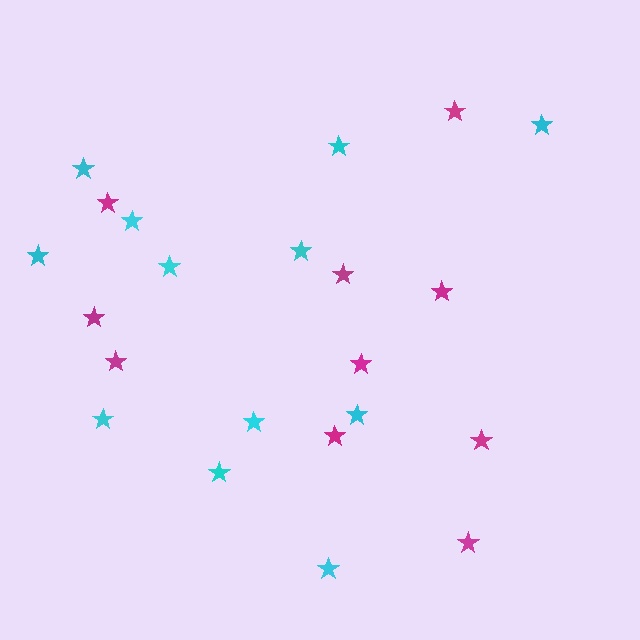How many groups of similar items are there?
There are 2 groups: one group of cyan stars (12) and one group of magenta stars (10).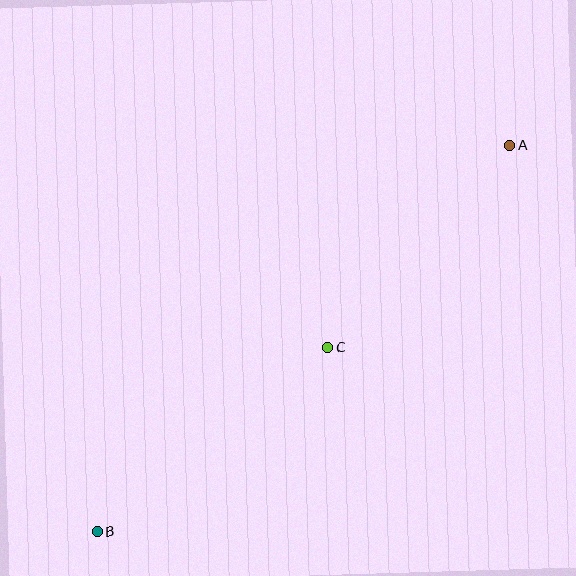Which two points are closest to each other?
Points A and C are closest to each other.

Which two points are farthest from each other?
Points A and B are farthest from each other.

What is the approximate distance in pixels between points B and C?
The distance between B and C is approximately 295 pixels.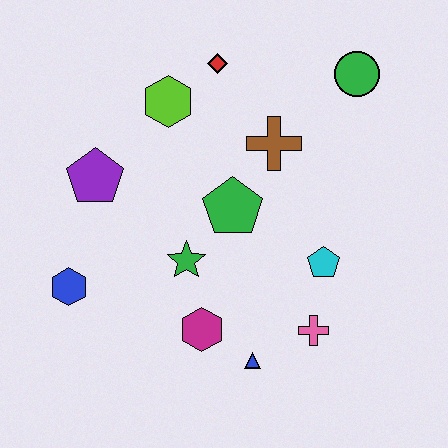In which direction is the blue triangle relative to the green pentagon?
The blue triangle is below the green pentagon.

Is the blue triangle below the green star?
Yes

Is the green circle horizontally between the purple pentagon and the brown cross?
No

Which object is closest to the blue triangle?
The magenta hexagon is closest to the blue triangle.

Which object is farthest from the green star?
The green circle is farthest from the green star.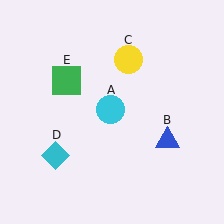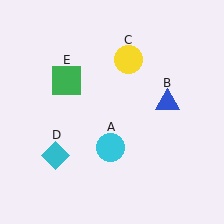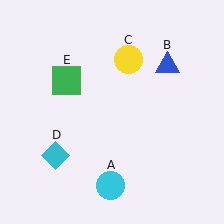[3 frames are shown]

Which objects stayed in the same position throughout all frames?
Yellow circle (object C) and cyan diamond (object D) and green square (object E) remained stationary.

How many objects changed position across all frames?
2 objects changed position: cyan circle (object A), blue triangle (object B).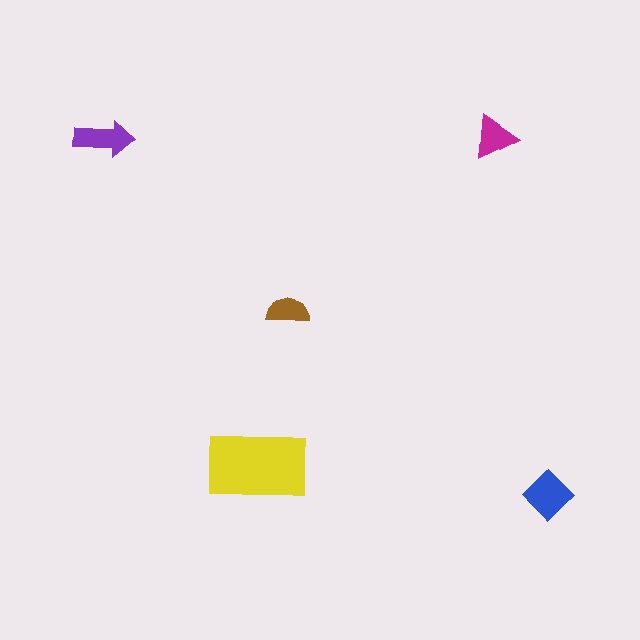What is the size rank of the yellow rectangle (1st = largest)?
1st.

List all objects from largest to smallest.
The yellow rectangle, the blue diamond, the purple arrow, the magenta triangle, the brown semicircle.